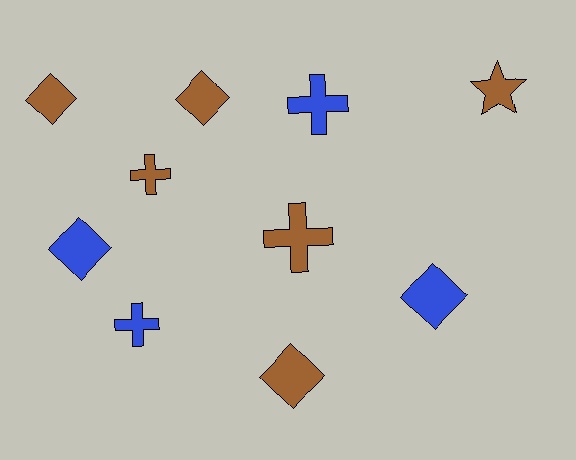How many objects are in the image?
There are 10 objects.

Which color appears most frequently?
Brown, with 6 objects.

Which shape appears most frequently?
Diamond, with 5 objects.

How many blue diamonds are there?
There are 2 blue diamonds.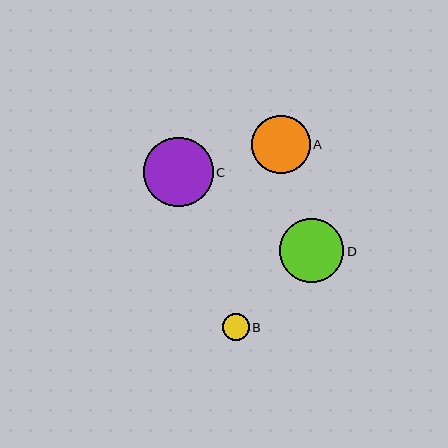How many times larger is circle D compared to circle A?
Circle D is approximately 1.1 times the size of circle A.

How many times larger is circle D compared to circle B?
Circle D is approximately 2.4 times the size of circle B.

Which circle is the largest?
Circle C is the largest with a size of approximately 69 pixels.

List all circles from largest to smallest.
From largest to smallest: C, D, A, B.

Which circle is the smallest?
Circle B is the smallest with a size of approximately 26 pixels.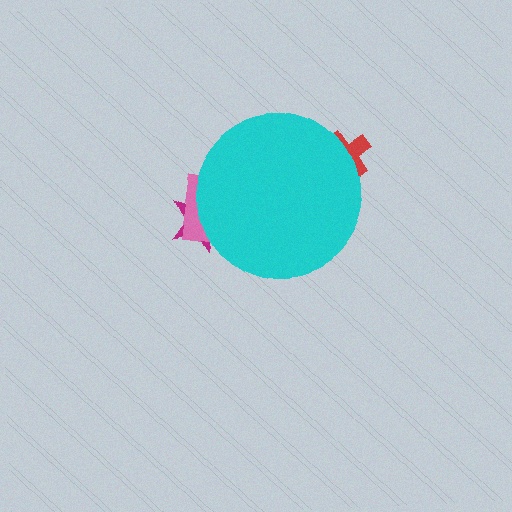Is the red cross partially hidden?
Yes, the red cross is partially hidden behind the cyan circle.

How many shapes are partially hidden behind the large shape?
3 shapes are partially hidden.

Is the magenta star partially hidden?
Yes, the magenta star is partially hidden behind the cyan circle.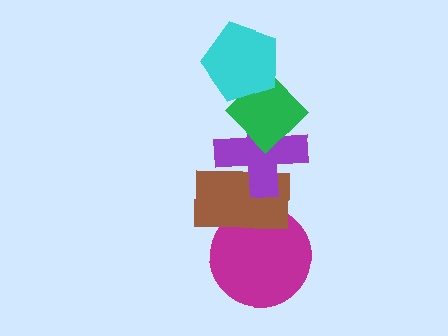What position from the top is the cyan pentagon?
The cyan pentagon is 1st from the top.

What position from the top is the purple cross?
The purple cross is 3rd from the top.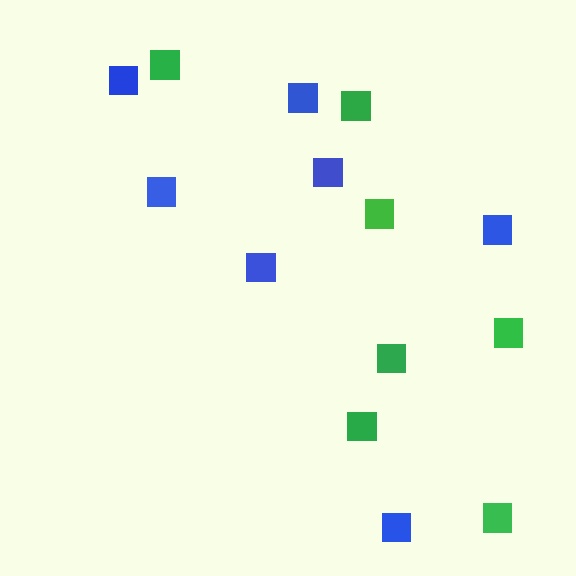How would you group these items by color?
There are 2 groups: one group of green squares (7) and one group of blue squares (7).